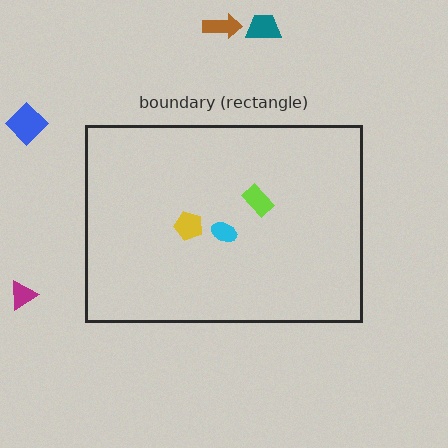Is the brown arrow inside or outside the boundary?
Outside.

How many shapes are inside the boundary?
3 inside, 4 outside.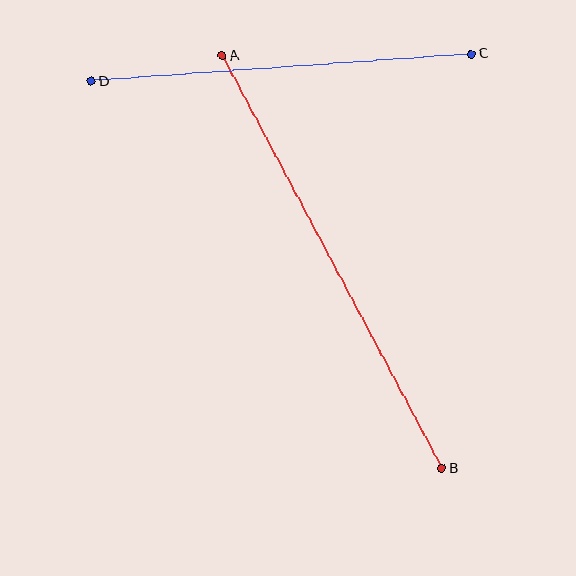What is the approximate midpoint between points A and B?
The midpoint is at approximately (332, 262) pixels.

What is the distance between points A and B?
The distance is approximately 468 pixels.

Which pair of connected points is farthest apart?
Points A and B are farthest apart.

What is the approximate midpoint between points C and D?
The midpoint is at approximately (281, 68) pixels.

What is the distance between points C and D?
The distance is approximately 381 pixels.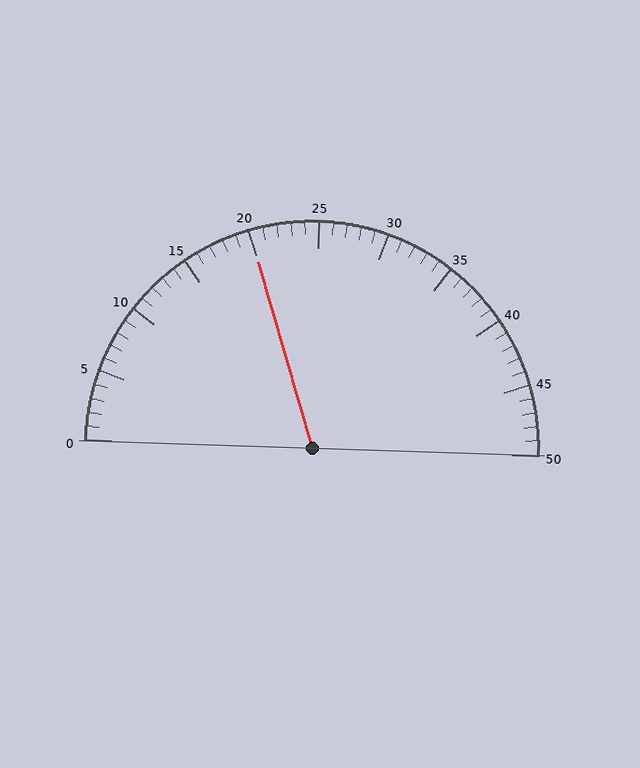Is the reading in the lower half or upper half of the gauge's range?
The reading is in the lower half of the range (0 to 50).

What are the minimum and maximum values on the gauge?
The gauge ranges from 0 to 50.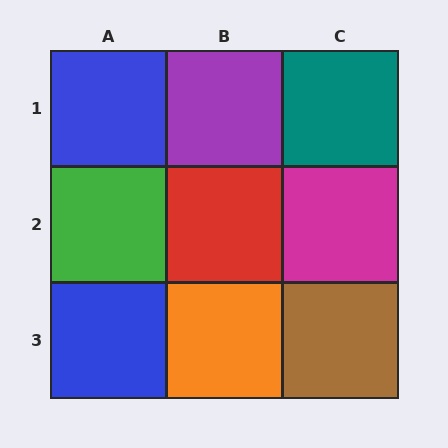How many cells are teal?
1 cell is teal.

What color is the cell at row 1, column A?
Blue.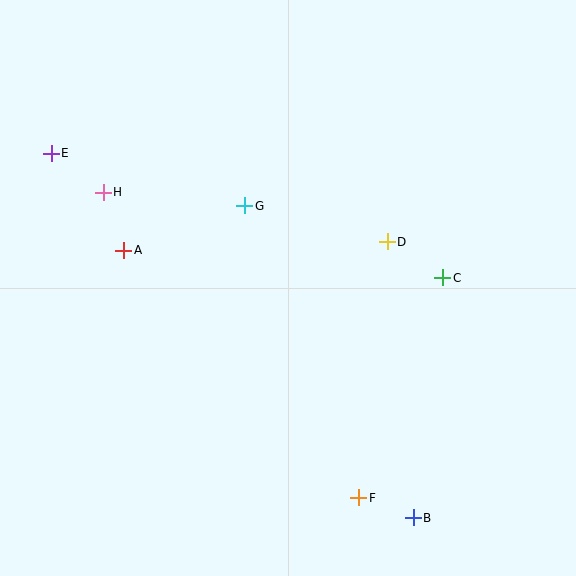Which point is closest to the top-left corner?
Point E is closest to the top-left corner.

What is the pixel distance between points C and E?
The distance between C and E is 411 pixels.